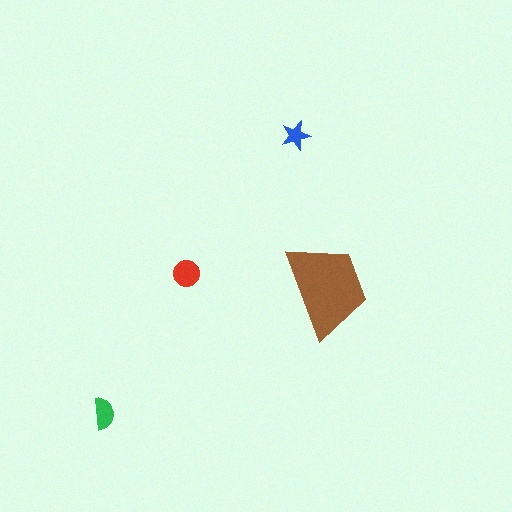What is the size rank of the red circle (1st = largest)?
2nd.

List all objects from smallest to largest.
The blue star, the green semicircle, the red circle, the brown trapezoid.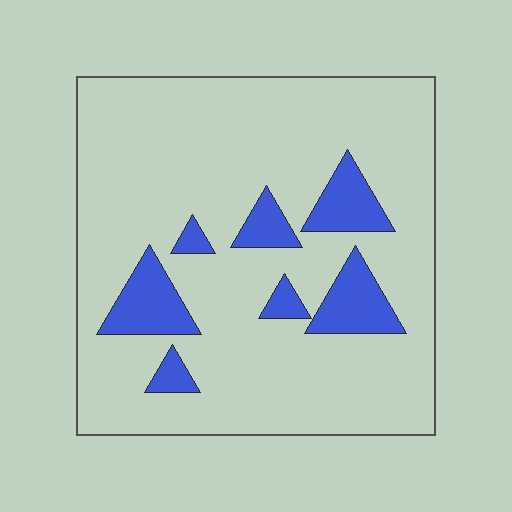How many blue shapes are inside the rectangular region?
7.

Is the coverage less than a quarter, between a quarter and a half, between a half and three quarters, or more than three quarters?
Less than a quarter.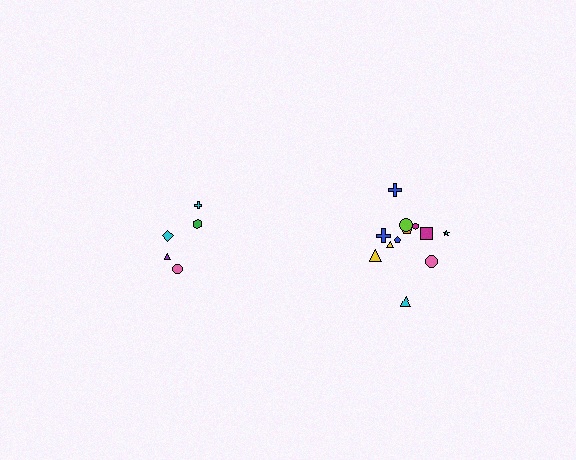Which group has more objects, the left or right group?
The right group.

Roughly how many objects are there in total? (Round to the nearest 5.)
Roughly 15 objects in total.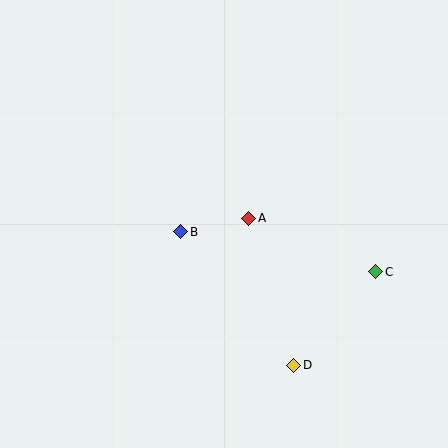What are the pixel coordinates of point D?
Point D is at (294, 365).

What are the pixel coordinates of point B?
Point B is at (181, 232).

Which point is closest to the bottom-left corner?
Point B is closest to the bottom-left corner.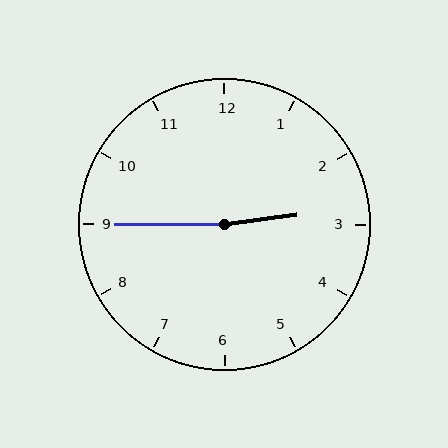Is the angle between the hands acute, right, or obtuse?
It is obtuse.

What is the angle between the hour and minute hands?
Approximately 172 degrees.